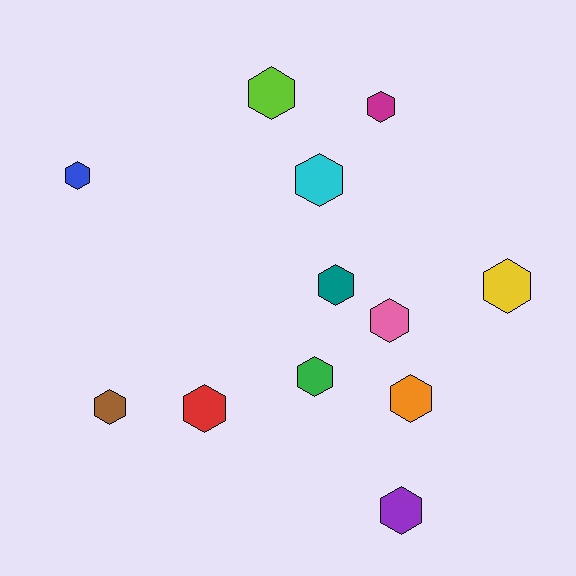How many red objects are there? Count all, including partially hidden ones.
There is 1 red object.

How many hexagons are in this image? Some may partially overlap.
There are 12 hexagons.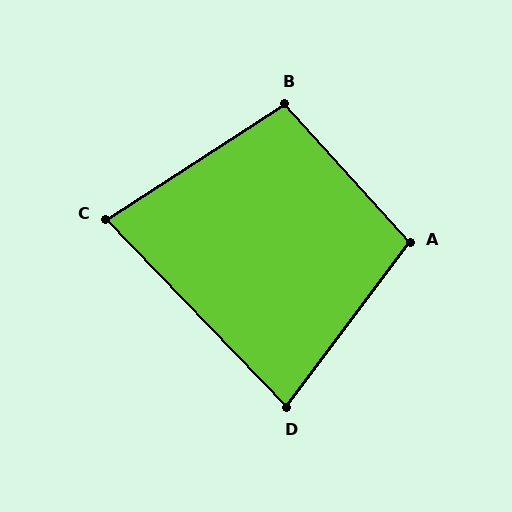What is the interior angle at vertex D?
Approximately 81 degrees (acute).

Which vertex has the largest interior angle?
A, at approximately 101 degrees.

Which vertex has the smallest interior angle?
C, at approximately 79 degrees.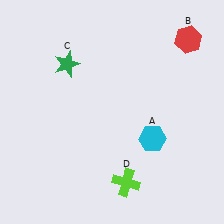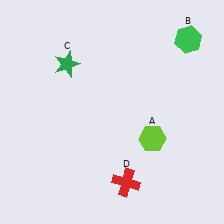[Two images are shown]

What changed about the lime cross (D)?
In Image 1, D is lime. In Image 2, it changed to red.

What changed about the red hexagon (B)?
In Image 1, B is red. In Image 2, it changed to green.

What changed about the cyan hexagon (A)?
In Image 1, A is cyan. In Image 2, it changed to lime.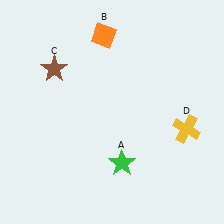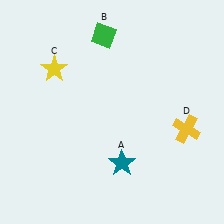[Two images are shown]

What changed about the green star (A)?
In Image 1, A is green. In Image 2, it changed to teal.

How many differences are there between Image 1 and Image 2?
There are 3 differences between the two images.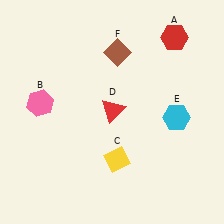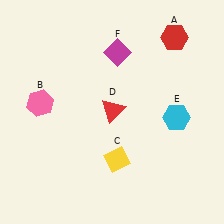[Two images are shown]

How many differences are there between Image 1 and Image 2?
There is 1 difference between the two images.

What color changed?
The diamond (F) changed from brown in Image 1 to magenta in Image 2.